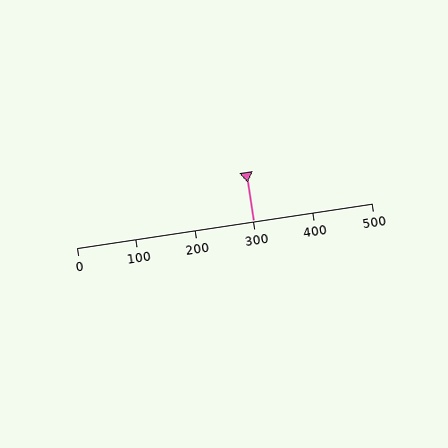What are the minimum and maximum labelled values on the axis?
The axis runs from 0 to 500.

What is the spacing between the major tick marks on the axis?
The major ticks are spaced 100 apart.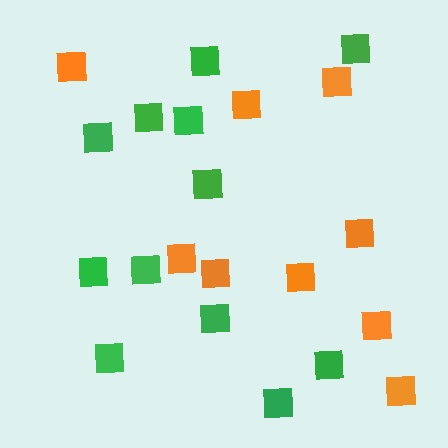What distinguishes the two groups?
There are 2 groups: one group of orange squares (9) and one group of green squares (12).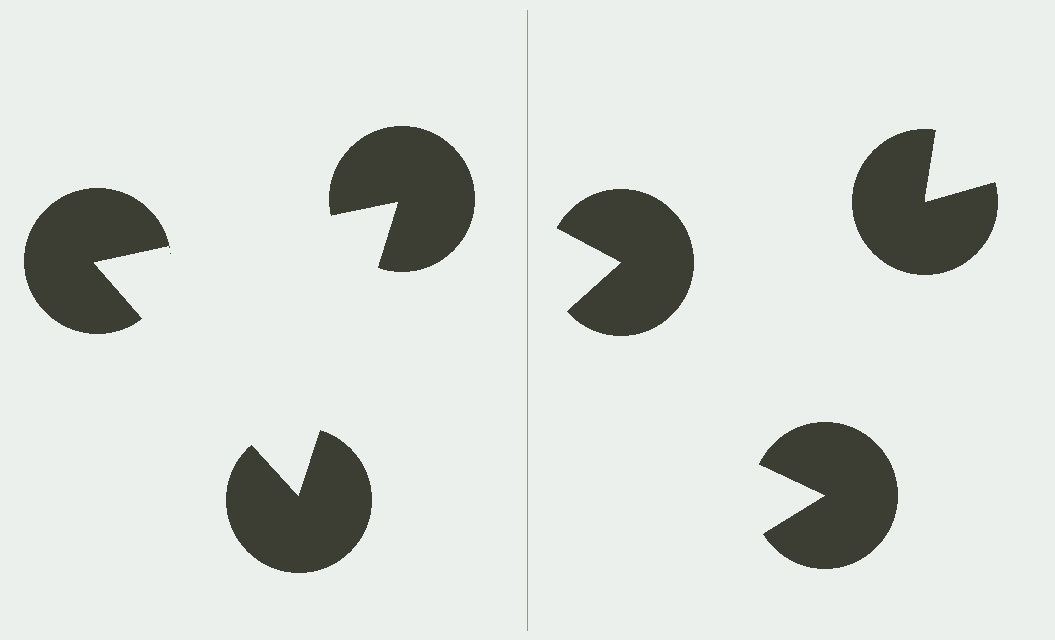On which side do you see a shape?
An illusory triangle appears on the left side. On the right side the wedge cuts are rotated, so no coherent shape forms.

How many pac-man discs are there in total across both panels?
6 — 3 on each side.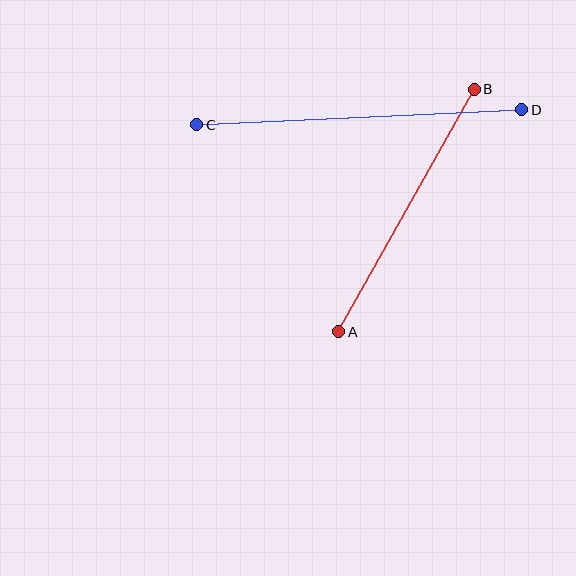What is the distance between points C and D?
The distance is approximately 325 pixels.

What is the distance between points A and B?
The distance is approximately 278 pixels.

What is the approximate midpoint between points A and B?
The midpoint is at approximately (406, 211) pixels.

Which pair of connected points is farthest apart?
Points C and D are farthest apart.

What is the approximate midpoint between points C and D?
The midpoint is at approximately (359, 117) pixels.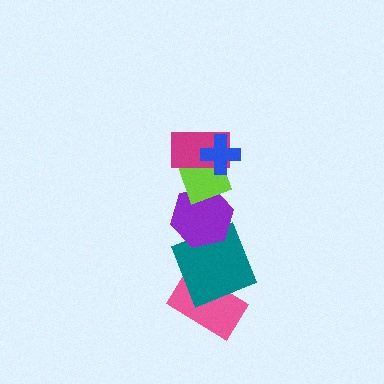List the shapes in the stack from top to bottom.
From top to bottom: the blue cross, the magenta rectangle, the lime diamond, the purple hexagon, the teal square, the pink rectangle.